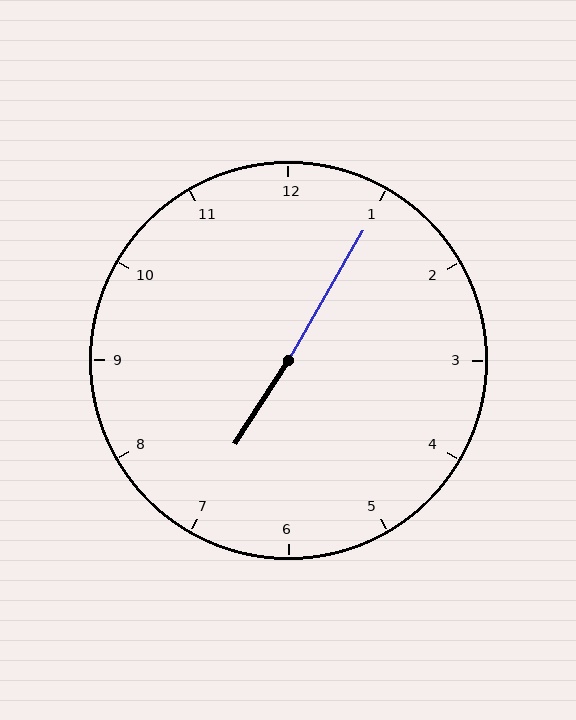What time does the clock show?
7:05.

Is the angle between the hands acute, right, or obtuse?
It is obtuse.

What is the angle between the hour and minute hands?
Approximately 178 degrees.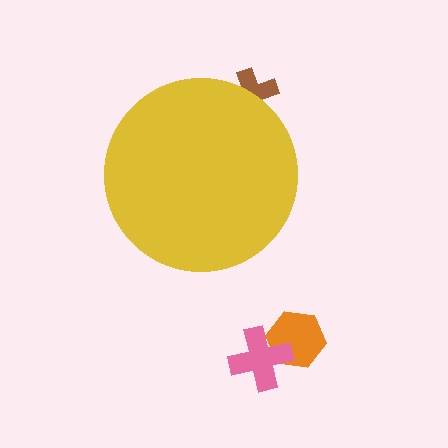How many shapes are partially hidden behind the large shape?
1 shape is partially hidden.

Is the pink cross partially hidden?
No, the pink cross is fully visible.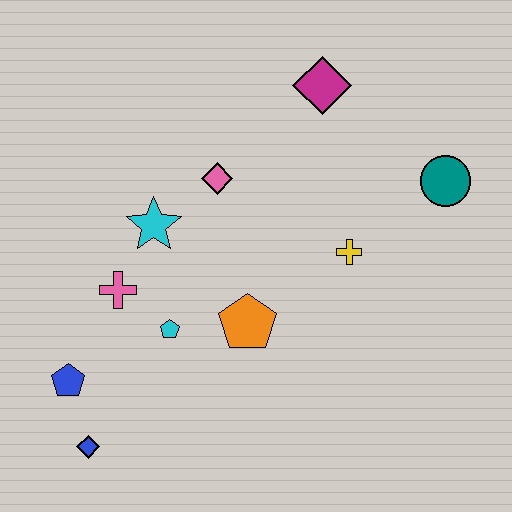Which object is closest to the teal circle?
The yellow cross is closest to the teal circle.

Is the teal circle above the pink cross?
Yes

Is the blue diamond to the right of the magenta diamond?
No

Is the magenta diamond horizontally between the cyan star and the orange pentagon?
No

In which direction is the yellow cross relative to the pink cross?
The yellow cross is to the right of the pink cross.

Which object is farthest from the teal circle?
The blue diamond is farthest from the teal circle.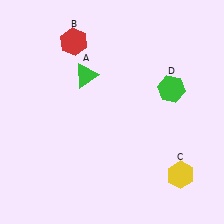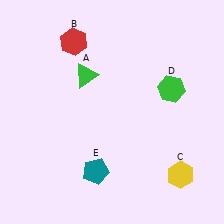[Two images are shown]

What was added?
A teal pentagon (E) was added in Image 2.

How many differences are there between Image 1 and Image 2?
There is 1 difference between the two images.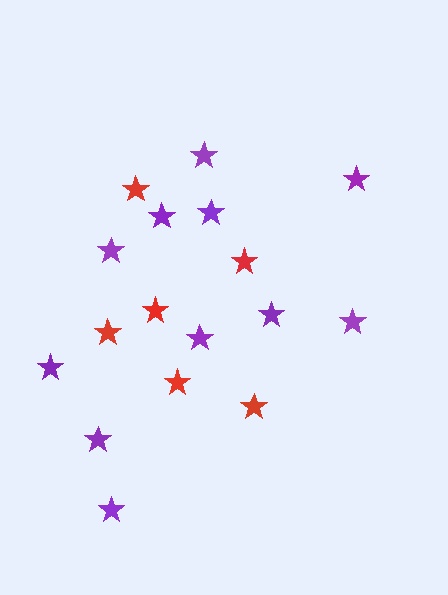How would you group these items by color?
There are 2 groups: one group of red stars (6) and one group of purple stars (11).